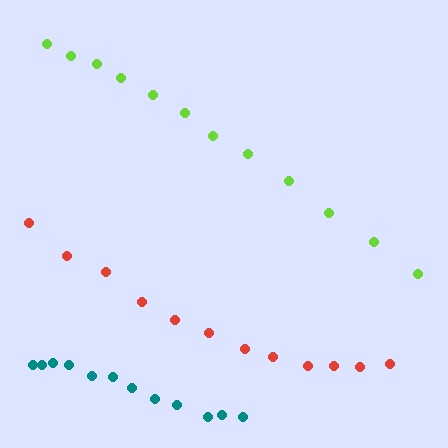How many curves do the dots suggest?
There are 3 distinct paths.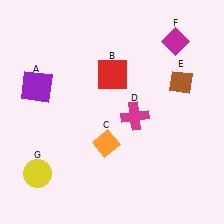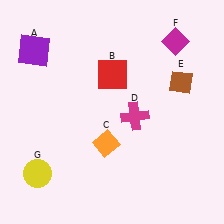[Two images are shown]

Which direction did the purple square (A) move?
The purple square (A) moved up.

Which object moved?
The purple square (A) moved up.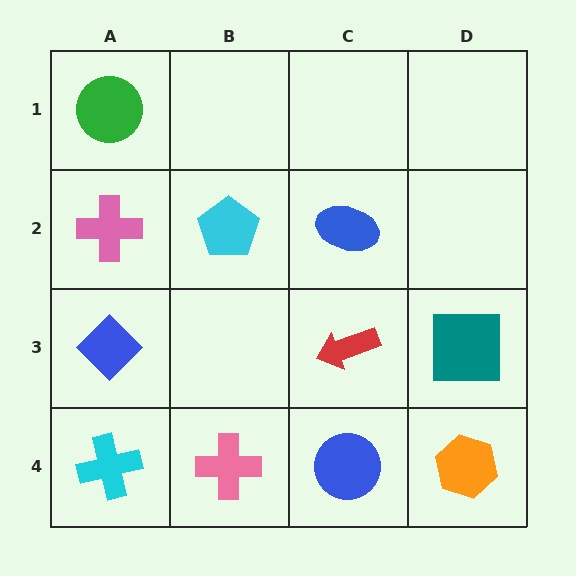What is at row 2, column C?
A blue ellipse.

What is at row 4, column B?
A pink cross.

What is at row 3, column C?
A red arrow.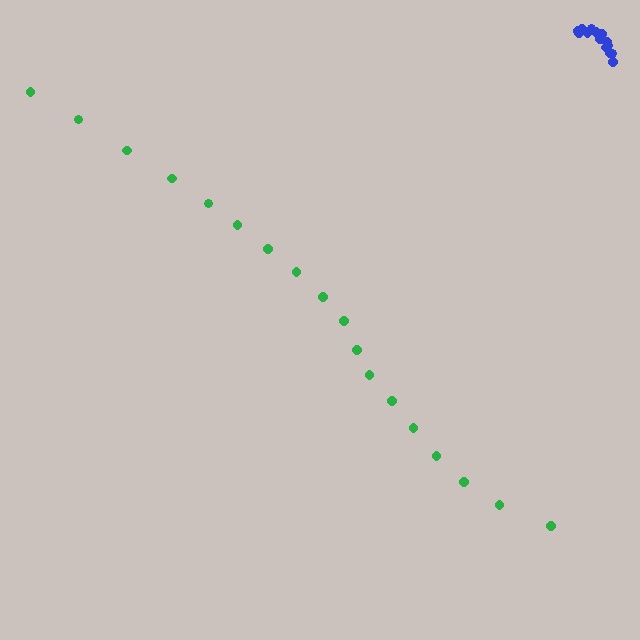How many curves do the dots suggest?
There are 2 distinct paths.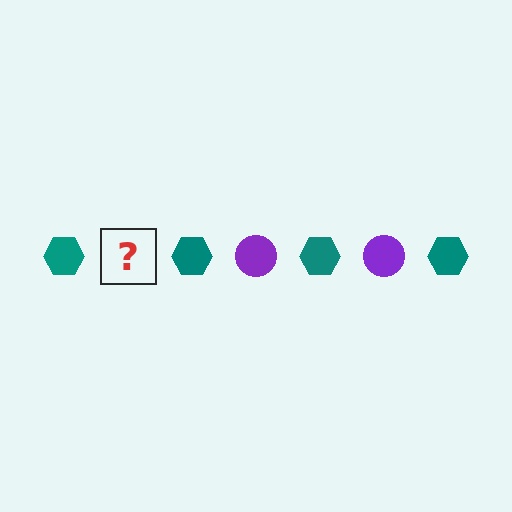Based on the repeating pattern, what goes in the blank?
The blank should be a purple circle.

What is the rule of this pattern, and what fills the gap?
The rule is that the pattern alternates between teal hexagon and purple circle. The gap should be filled with a purple circle.